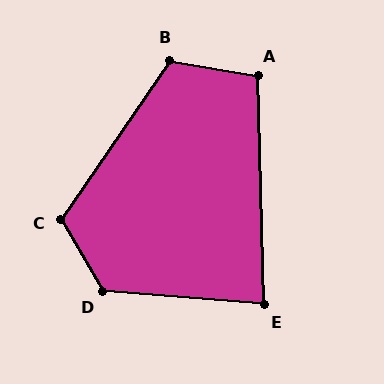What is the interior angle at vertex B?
Approximately 114 degrees (obtuse).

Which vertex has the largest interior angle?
D, at approximately 124 degrees.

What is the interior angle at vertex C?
Approximately 116 degrees (obtuse).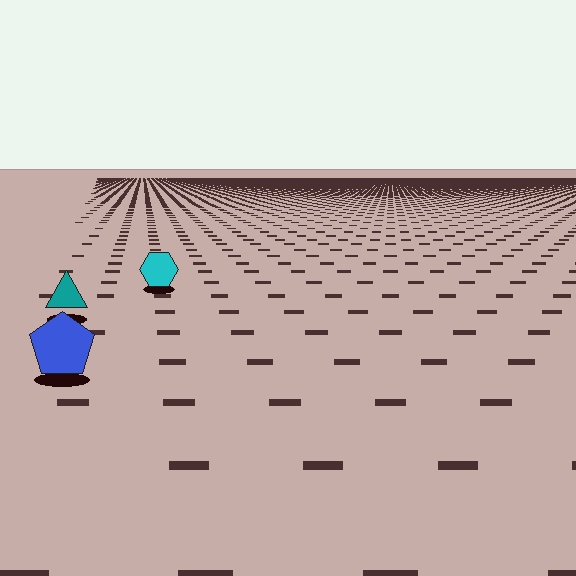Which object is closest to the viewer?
The blue pentagon is closest. The texture marks near it are larger and more spread out.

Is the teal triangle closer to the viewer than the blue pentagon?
No. The blue pentagon is closer — you can tell from the texture gradient: the ground texture is coarser near it.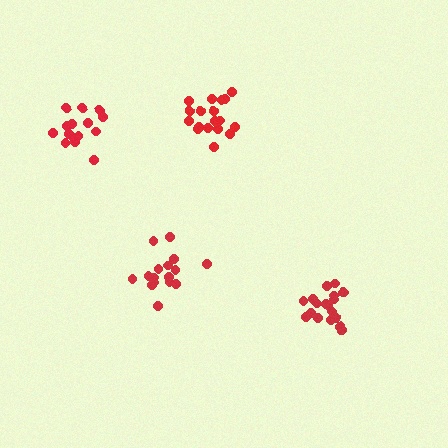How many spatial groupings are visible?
There are 4 spatial groupings.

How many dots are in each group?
Group 1: 16 dots, Group 2: 18 dots, Group 3: 19 dots, Group 4: 15 dots (68 total).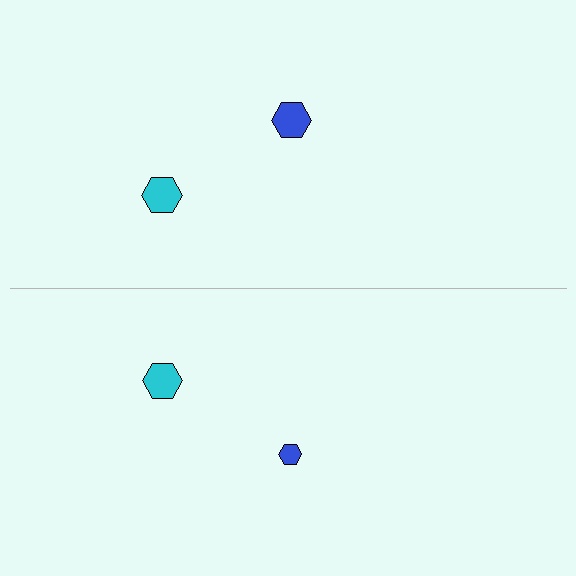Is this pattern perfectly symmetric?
No, the pattern is not perfectly symmetric. The blue hexagon on the bottom side has a different size than its mirror counterpart.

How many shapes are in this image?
There are 4 shapes in this image.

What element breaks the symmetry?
The blue hexagon on the bottom side has a different size than its mirror counterpart.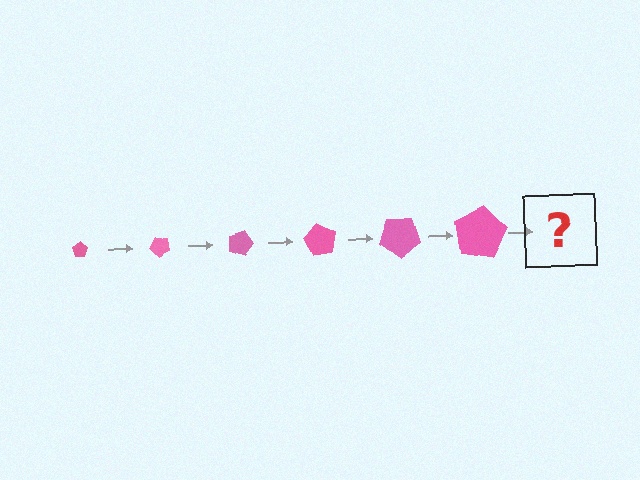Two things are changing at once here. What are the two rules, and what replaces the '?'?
The two rules are that the pentagon grows larger each step and it rotates 45 degrees each step. The '?' should be a pentagon, larger than the previous one and rotated 270 degrees from the start.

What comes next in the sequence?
The next element should be a pentagon, larger than the previous one and rotated 270 degrees from the start.